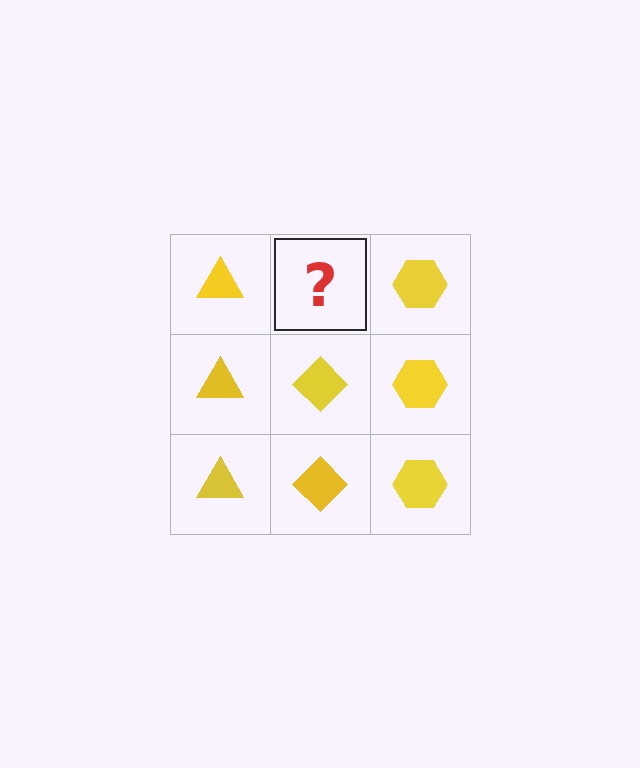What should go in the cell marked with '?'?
The missing cell should contain a yellow diamond.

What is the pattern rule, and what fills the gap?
The rule is that each column has a consistent shape. The gap should be filled with a yellow diamond.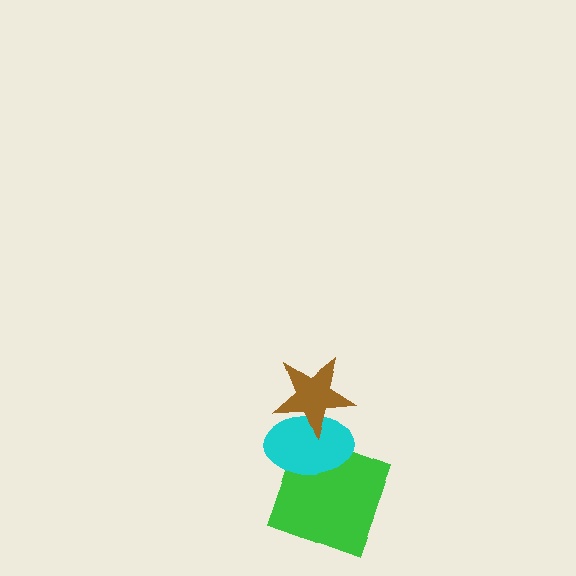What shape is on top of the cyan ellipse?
The brown star is on top of the cyan ellipse.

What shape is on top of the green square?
The cyan ellipse is on top of the green square.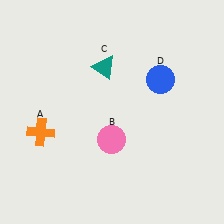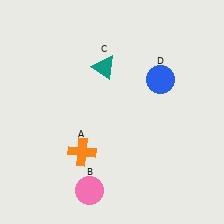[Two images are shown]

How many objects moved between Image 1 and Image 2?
2 objects moved between the two images.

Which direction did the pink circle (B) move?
The pink circle (B) moved down.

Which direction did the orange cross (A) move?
The orange cross (A) moved right.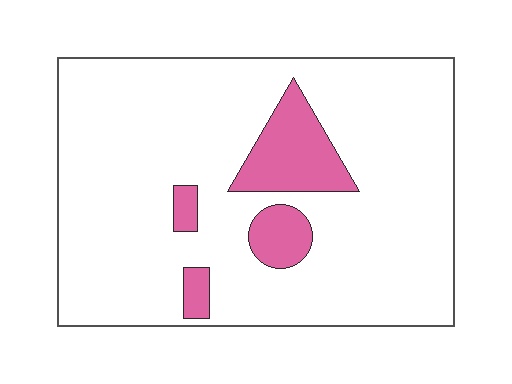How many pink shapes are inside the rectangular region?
4.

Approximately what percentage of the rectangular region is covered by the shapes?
Approximately 15%.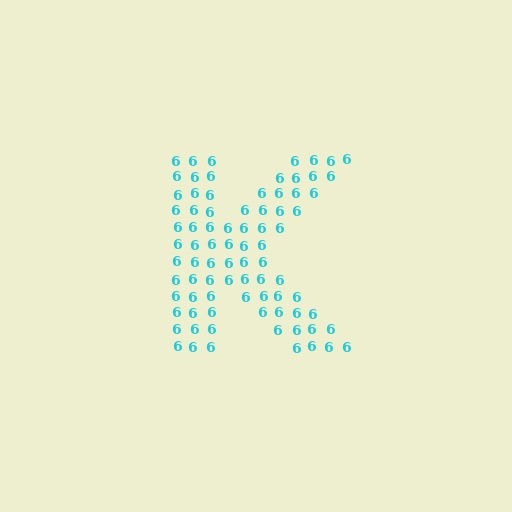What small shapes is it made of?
It is made of small digit 6's.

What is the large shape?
The large shape is the letter K.